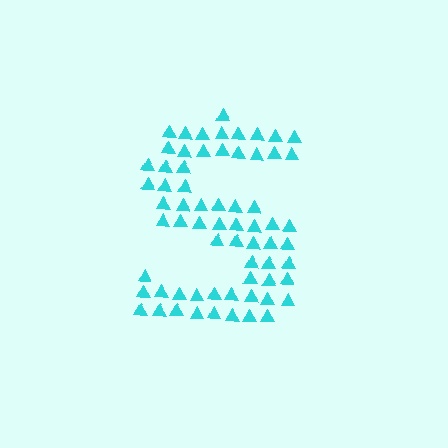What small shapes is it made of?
It is made of small triangles.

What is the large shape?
The large shape is the letter S.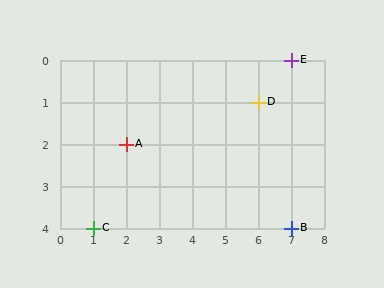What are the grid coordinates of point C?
Point C is at grid coordinates (1, 4).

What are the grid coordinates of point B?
Point B is at grid coordinates (7, 4).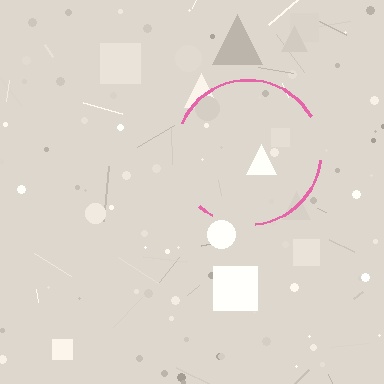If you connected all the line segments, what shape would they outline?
They would outline a circle.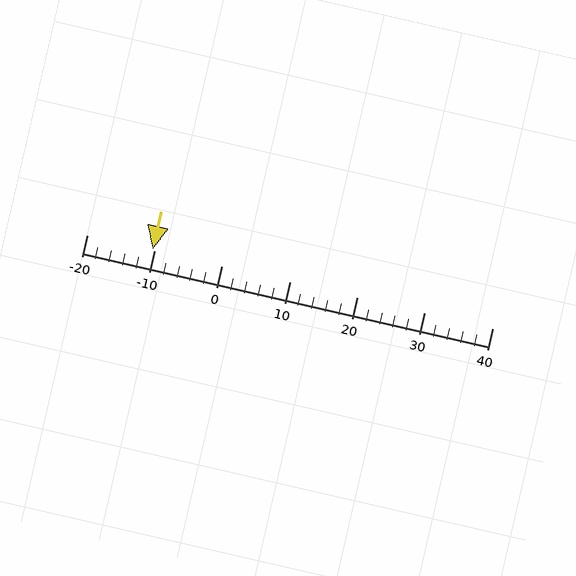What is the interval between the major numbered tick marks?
The major tick marks are spaced 10 units apart.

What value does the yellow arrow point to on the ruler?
The yellow arrow points to approximately -10.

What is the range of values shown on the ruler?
The ruler shows values from -20 to 40.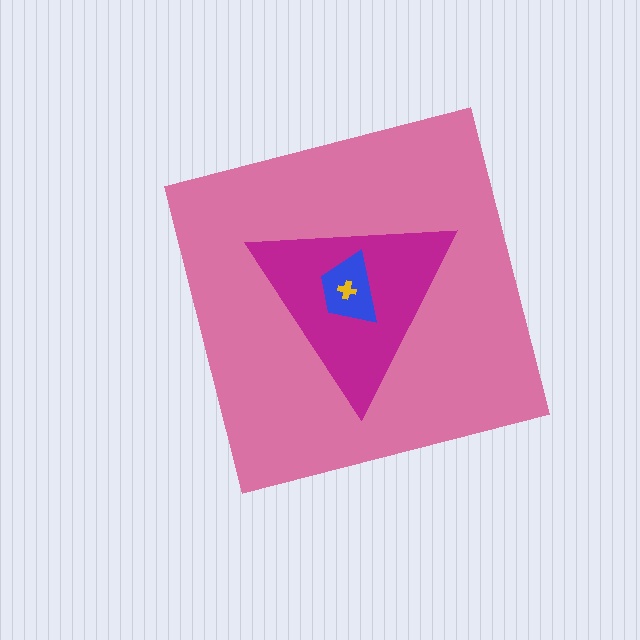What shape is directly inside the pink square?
The magenta triangle.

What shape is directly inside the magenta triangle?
The blue trapezoid.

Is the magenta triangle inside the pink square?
Yes.